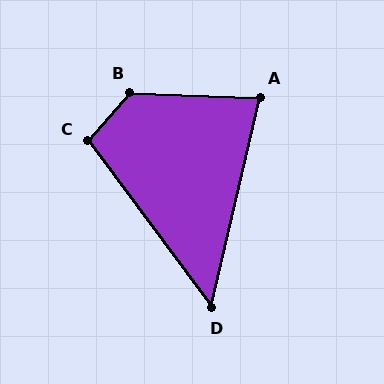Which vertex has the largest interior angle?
B, at approximately 130 degrees.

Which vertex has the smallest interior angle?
D, at approximately 50 degrees.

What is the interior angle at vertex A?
Approximately 79 degrees (acute).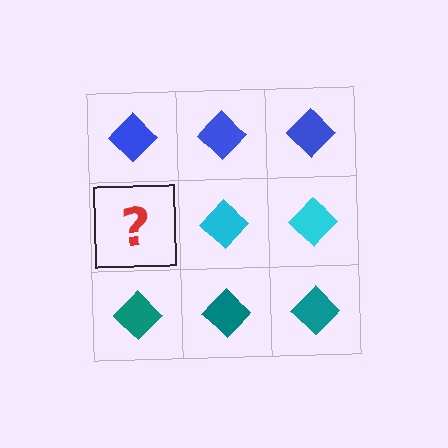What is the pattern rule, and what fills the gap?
The rule is that each row has a consistent color. The gap should be filled with a cyan diamond.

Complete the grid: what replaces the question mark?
The question mark should be replaced with a cyan diamond.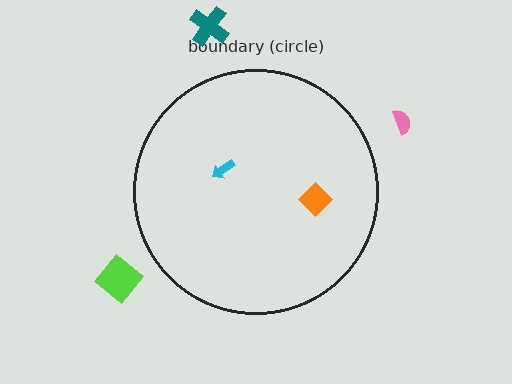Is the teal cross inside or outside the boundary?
Outside.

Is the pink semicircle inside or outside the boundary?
Outside.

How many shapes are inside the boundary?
2 inside, 3 outside.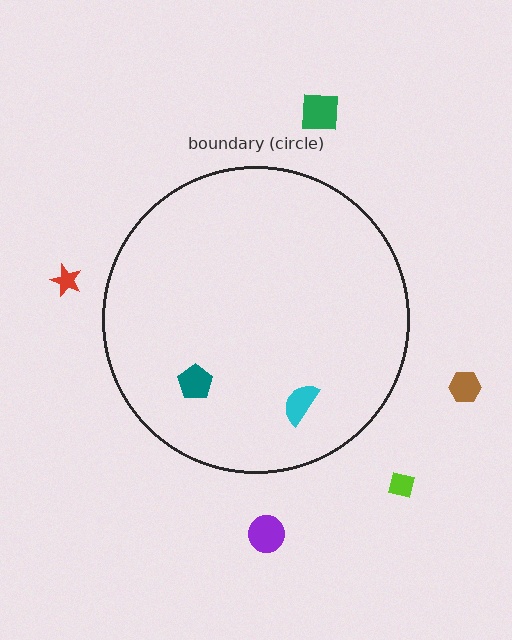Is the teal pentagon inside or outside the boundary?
Inside.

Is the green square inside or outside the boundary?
Outside.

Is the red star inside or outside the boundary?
Outside.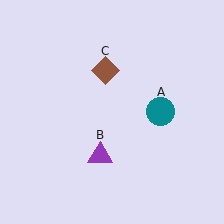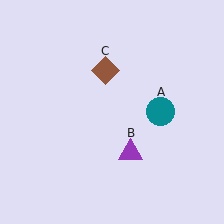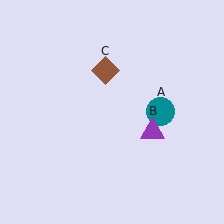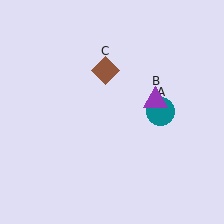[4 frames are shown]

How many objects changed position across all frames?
1 object changed position: purple triangle (object B).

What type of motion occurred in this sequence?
The purple triangle (object B) rotated counterclockwise around the center of the scene.